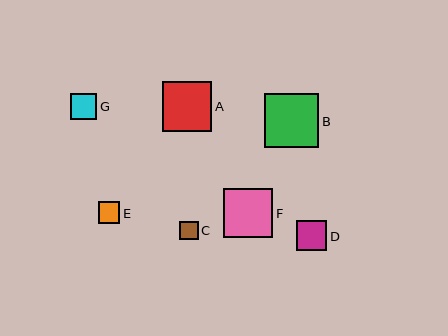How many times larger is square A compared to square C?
Square A is approximately 2.6 times the size of square C.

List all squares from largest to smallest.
From largest to smallest: B, A, F, D, G, E, C.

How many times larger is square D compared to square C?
Square D is approximately 1.6 times the size of square C.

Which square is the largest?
Square B is the largest with a size of approximately 55 pixels.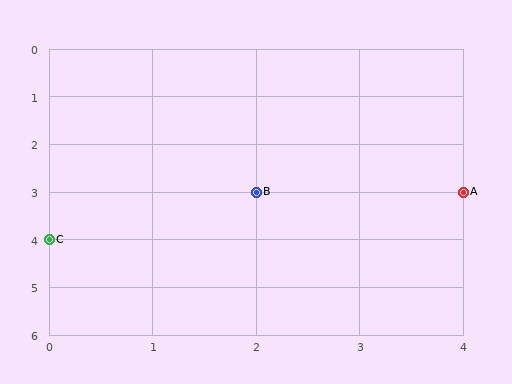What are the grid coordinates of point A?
Point A is at grid coordinates (4, 3).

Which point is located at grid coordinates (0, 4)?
Point C is at (0, 4).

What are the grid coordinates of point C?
Point C is at grid coordinates (0, 4).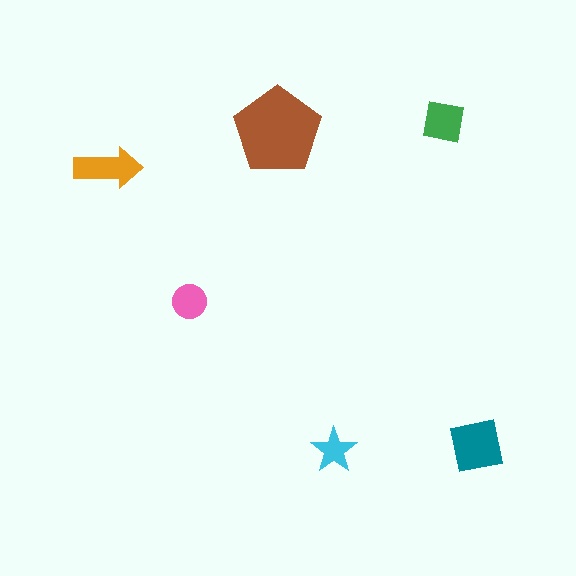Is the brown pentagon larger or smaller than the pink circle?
Larger.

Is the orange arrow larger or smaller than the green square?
Larger.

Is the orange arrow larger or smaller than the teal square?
Smaller.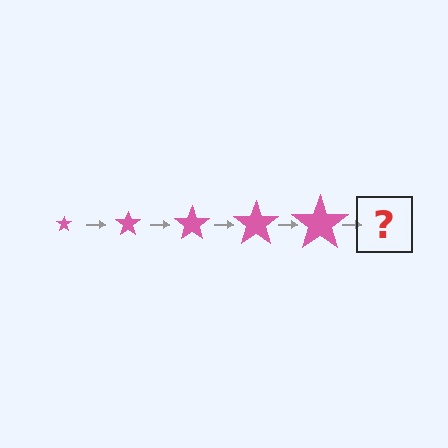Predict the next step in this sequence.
The next step is a pink star, larger than the previous one.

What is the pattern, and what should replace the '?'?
The pattern is that the star gets progressively larger each step. The '?' should be a pink star, larger than the previous one.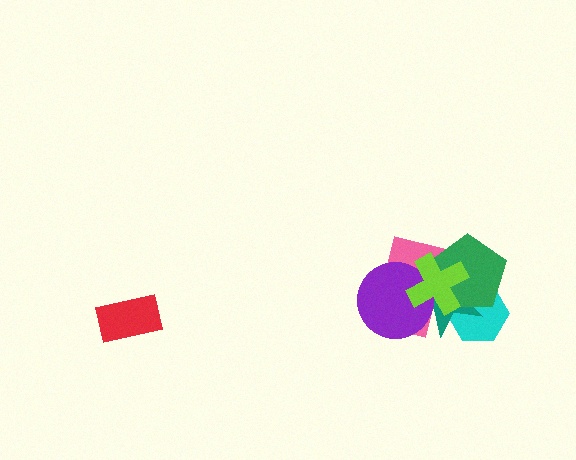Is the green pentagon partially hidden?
Yes, it is partially covered by another shape.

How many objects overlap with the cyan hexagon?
3 objects overlap with the cyan hexagon.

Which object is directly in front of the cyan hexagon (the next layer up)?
The teal star is directly in front of the cyan hexagon.